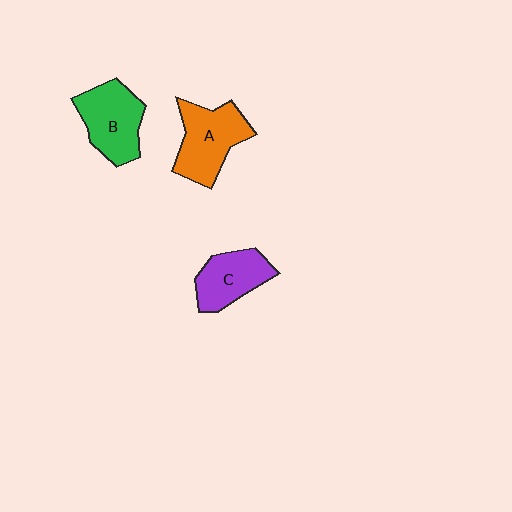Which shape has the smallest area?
Shape C (purple).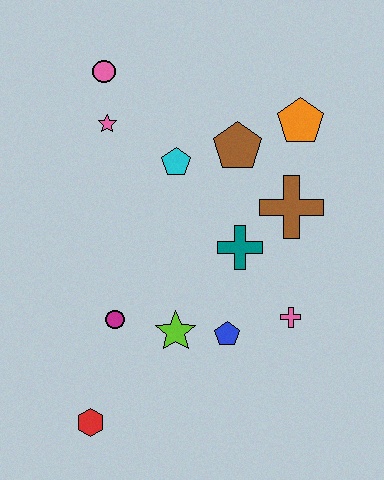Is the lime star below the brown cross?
Yes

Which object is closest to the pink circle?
The pink star is closest to the pink circle.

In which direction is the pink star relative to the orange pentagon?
The pink star is to the left of the orange pentagon.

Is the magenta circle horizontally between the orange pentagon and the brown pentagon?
No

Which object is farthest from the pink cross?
The pink circle is farthest from the pink cross.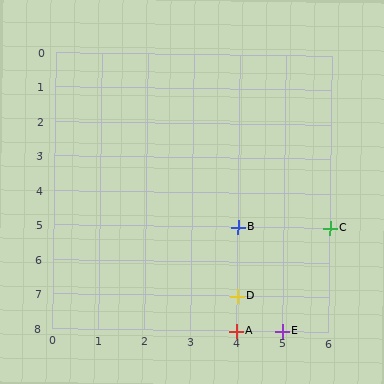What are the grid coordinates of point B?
Point B is at grid coordinates (4, 5).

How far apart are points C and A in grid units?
Points C and A are 2 columns and 3 rows apart (about 3.6 grid units diagonally).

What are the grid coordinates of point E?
Point E is at grid coordinates (5, 8).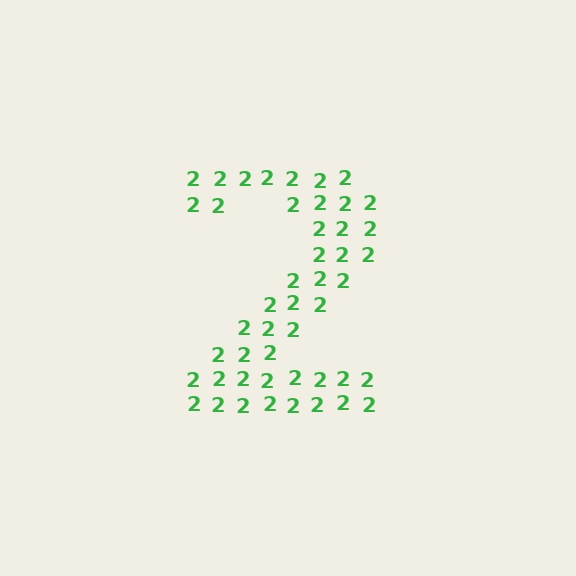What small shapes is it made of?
It is made of small digit 2's.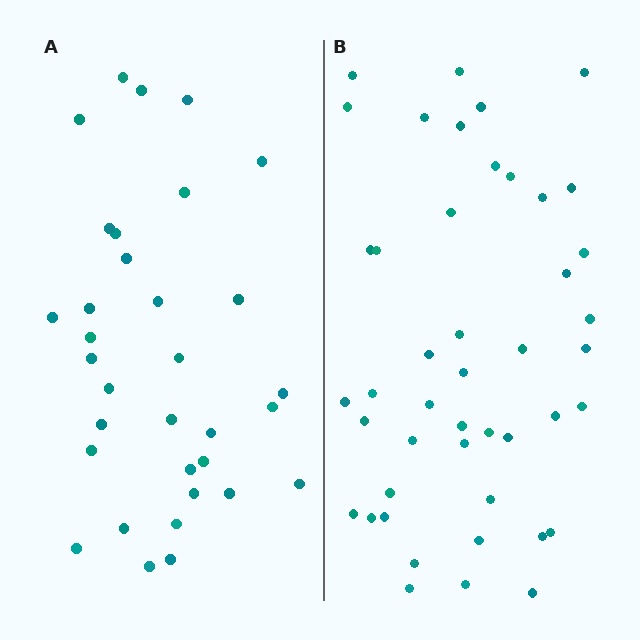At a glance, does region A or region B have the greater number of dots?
Region B (the right region) has more dots.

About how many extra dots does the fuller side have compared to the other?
Region B has roughly 12 or so more dots than region A.